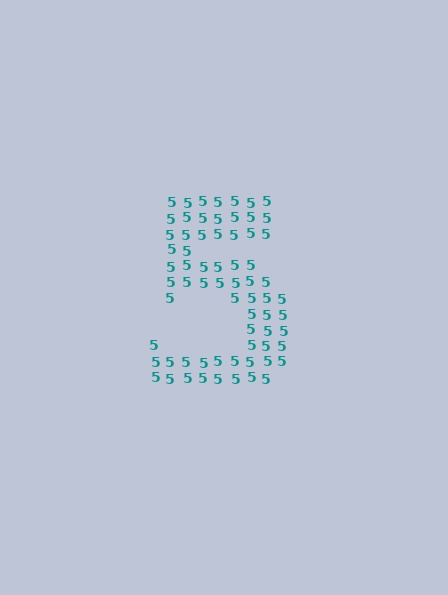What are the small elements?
The small elements are digit 5's.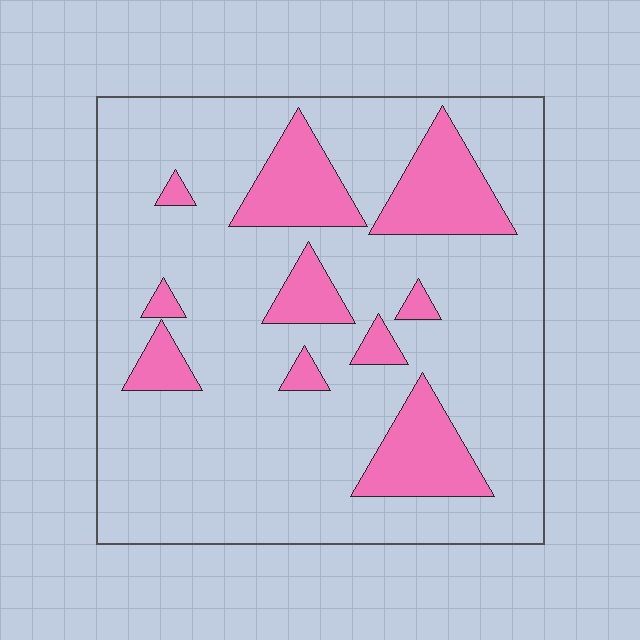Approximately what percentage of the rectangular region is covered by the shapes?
Approximately 20%.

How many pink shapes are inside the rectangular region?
10.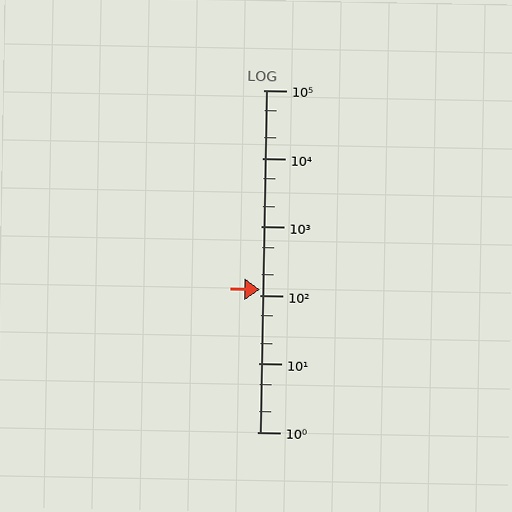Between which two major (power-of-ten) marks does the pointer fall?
The pointer is between 100 and 1000.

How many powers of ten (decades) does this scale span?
The scale spans 5 decades, from 1 to 100000.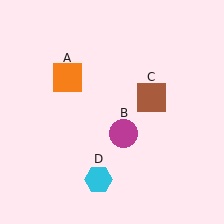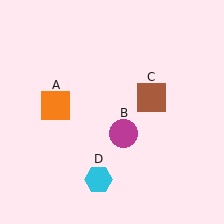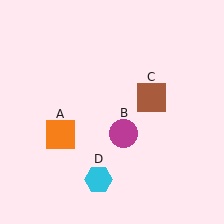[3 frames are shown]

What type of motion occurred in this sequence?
The orange square (object A) rotated counterclockwise around the center of the scene.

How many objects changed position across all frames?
1 object changed position: orange square (object A).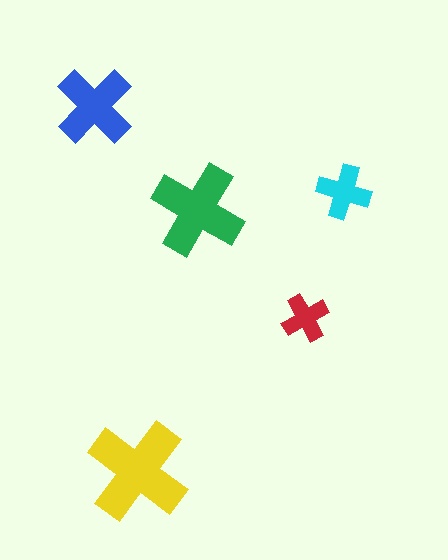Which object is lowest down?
The yellow cross is bottommost.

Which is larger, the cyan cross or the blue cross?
The blue one.